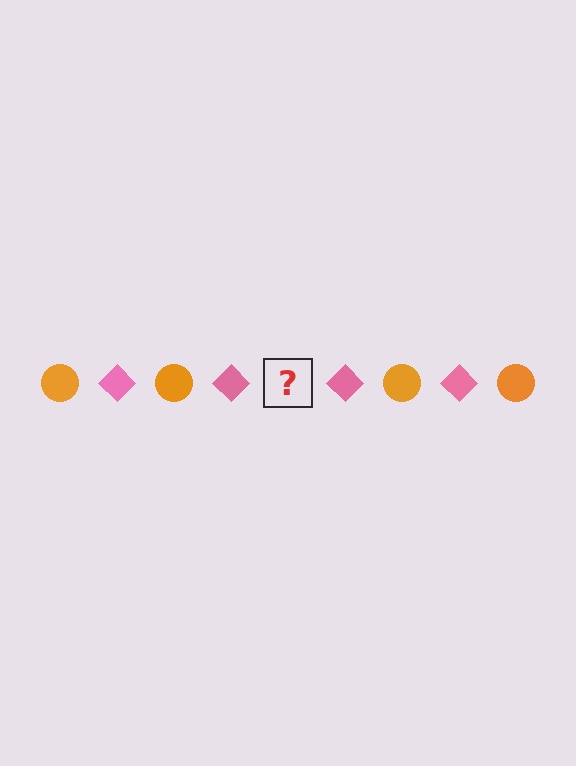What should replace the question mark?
The question mark should be replaced with an orange circle.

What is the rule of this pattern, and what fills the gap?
The rule is that the pattern alternates between orange circle and pink diamond. The gap should be filled with an orange circle.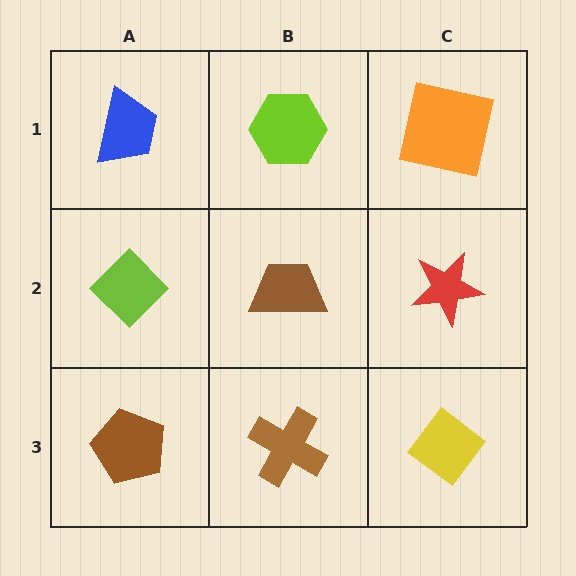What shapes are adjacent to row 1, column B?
A brown trapezoid (row 2, column B), a blue trapezoid (row 1, column A), an orange square (row 1, column C).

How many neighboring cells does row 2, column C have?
3.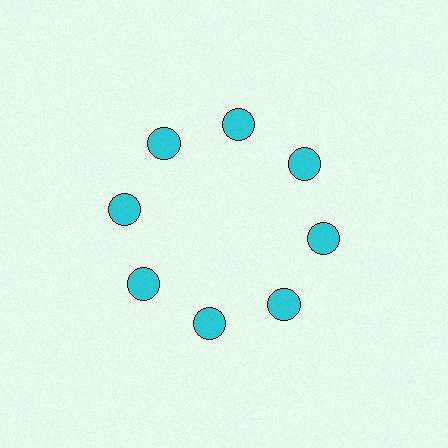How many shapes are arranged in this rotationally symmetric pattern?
There are 8 shapes, arranged in 8 groups of 1.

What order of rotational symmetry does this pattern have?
This pattern has 8-fold rotational symmetry.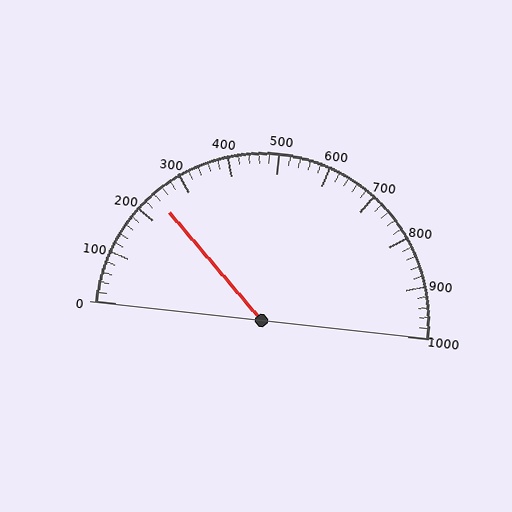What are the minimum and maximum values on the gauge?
The gauge ranges from 0 to 1000.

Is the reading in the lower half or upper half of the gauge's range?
The reading is in the lower half of the range (0 to 1000).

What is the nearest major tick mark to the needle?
The nearest major tick mark is 200.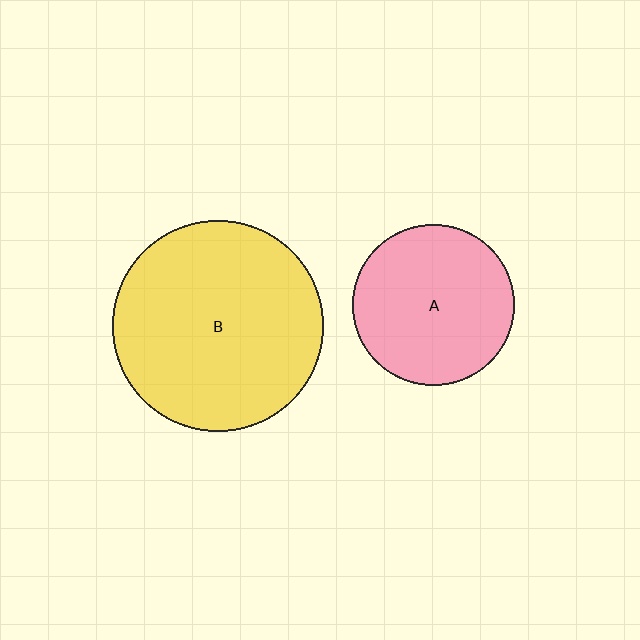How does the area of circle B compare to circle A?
Approximately 1.7 times.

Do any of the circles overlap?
No, none of the circles overlap.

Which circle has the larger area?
Circle B (yellow).